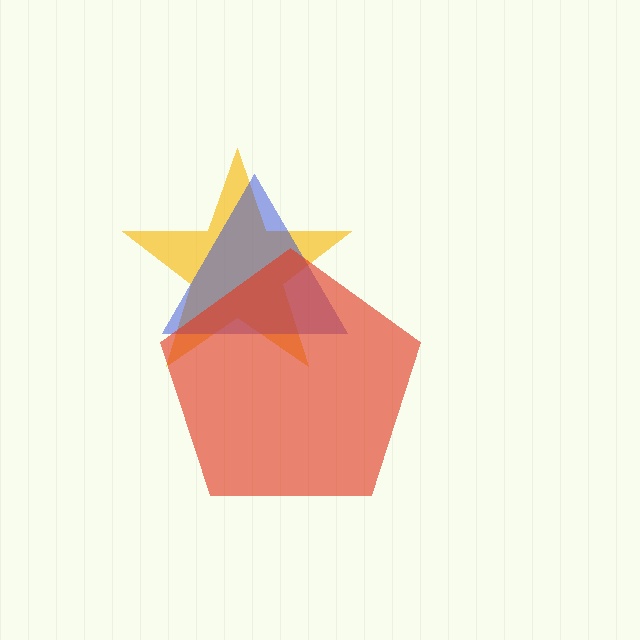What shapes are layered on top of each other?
The layered shapes are: a yellow star, a blue triangle, a red pentagon.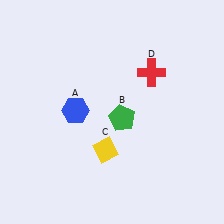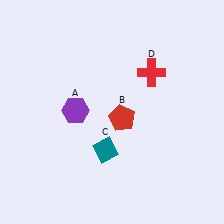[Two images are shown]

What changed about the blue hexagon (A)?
In Image 1, A is blue. In Image 2, it changed to purple.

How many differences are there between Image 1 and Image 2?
There are 3 differences between the two images.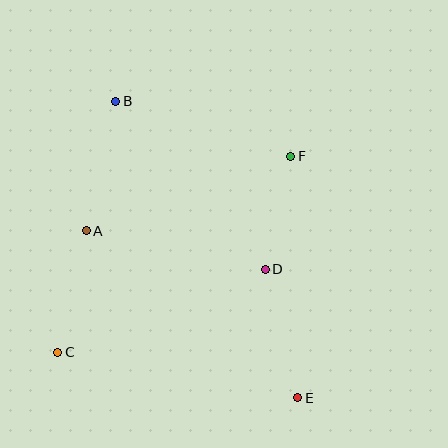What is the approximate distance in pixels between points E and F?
The distance between E and F is approximately 241 pixels.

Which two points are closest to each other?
Points D and F are closest to each other.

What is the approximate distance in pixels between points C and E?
The distance between C and E is approximately 244 pixels.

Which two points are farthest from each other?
Points B and E are farthest from each other.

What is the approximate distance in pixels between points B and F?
The distance between B and F is approximately 183 pixels.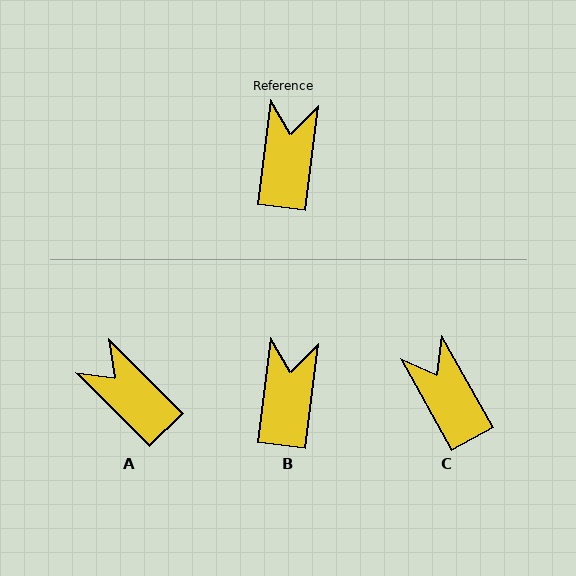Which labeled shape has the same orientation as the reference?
B.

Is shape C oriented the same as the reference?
No, it is off by about 36 degrees.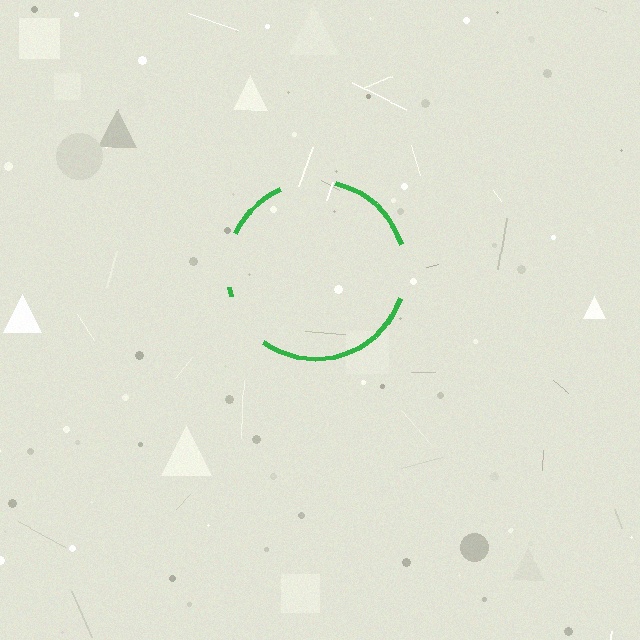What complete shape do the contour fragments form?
The contour fragments form a circle.